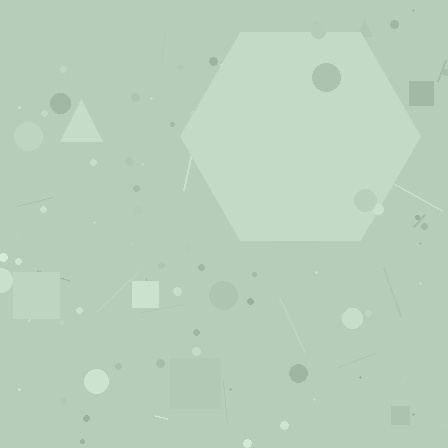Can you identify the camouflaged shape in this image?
The camouflaged shape is a hexagon.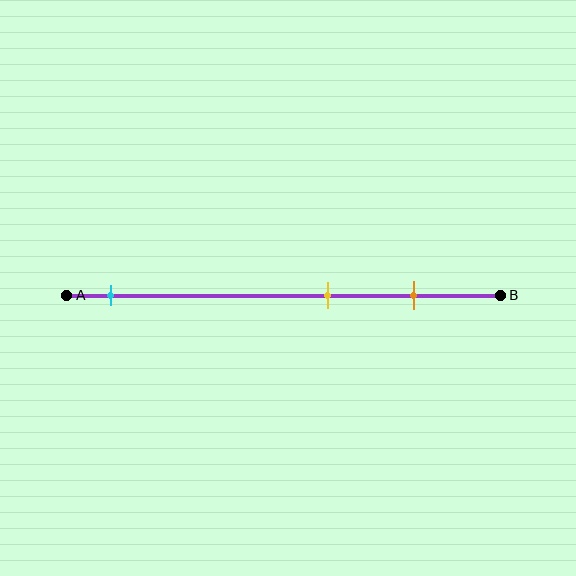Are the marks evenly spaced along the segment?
No, the marks are not evenly spaced.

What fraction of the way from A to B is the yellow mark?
The yellow mark is approximately 60% (0.6) of the way from A to B.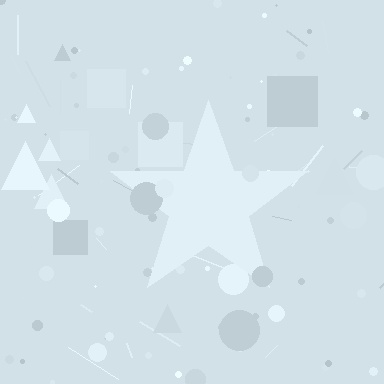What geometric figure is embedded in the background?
A star is embedded in the background.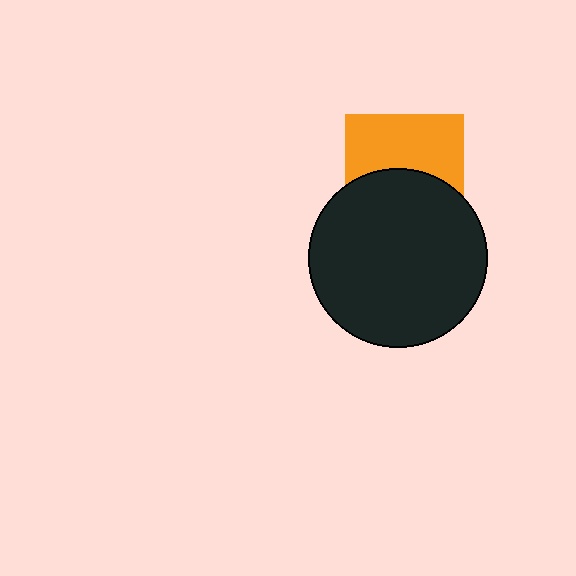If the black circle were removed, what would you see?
You would see the complete orange square.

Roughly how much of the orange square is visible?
About half of it is visible (roughly 51%).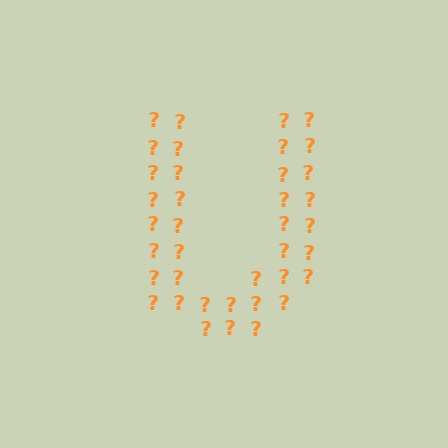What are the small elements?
The small elements are question marks.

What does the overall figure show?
The overall figure shows the letter U.